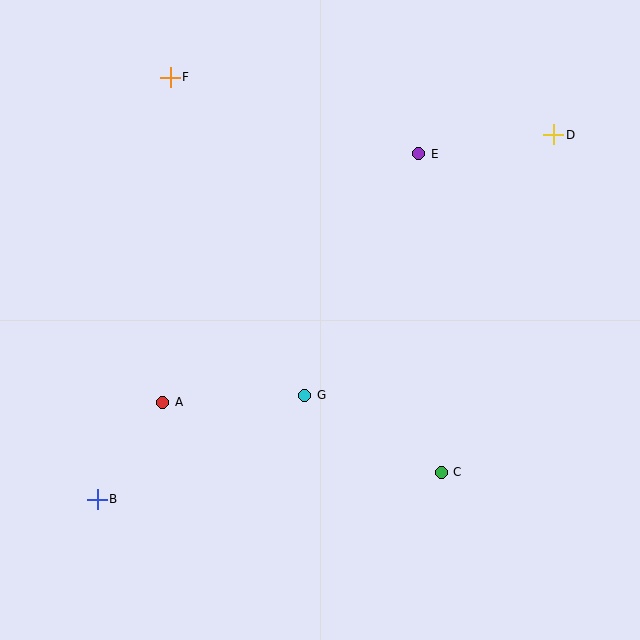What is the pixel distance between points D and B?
The distance between D and B is 584 pixels.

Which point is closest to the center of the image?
Point G at (305, 395) is closest to the center.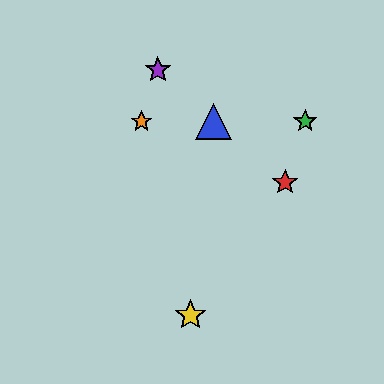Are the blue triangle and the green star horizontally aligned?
Yes, both are at y≈121.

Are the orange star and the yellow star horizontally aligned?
No, the orange star is at y≈121 and the yellow star is at y≈315.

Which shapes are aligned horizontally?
The blue triangle, the green star, the orange star are aligned horizontally.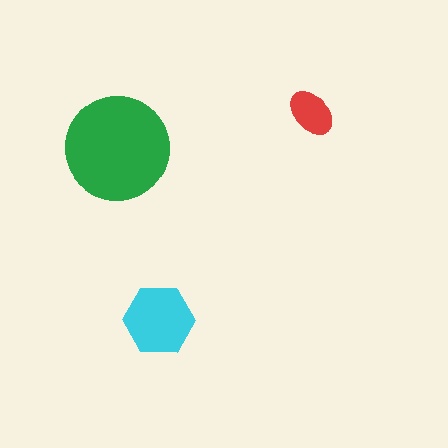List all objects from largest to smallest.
The green circle, the cyan hexagon, the red ellipse.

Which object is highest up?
The red ellipse is topmost.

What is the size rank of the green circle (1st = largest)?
1st.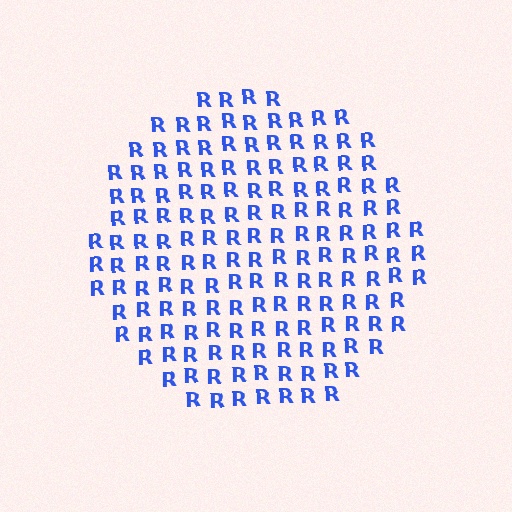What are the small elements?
The small elements are letter R's.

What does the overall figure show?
The overall figure shows a circle.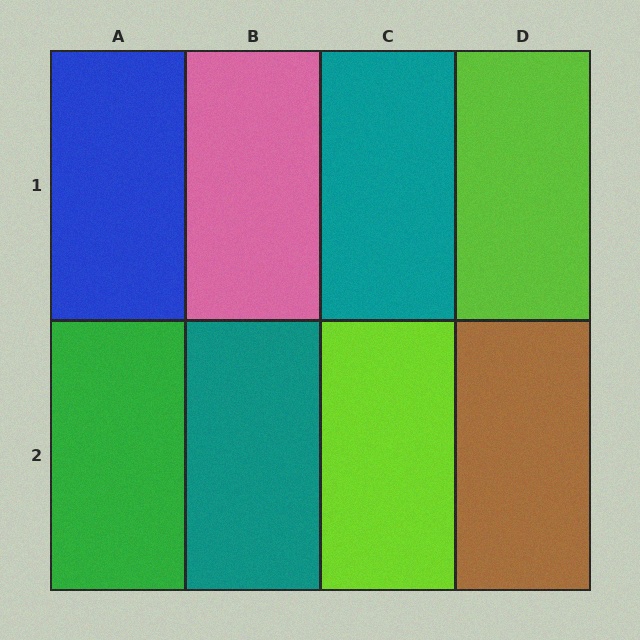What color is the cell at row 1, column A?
Blue.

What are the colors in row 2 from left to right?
Green, teal, lime, brown.